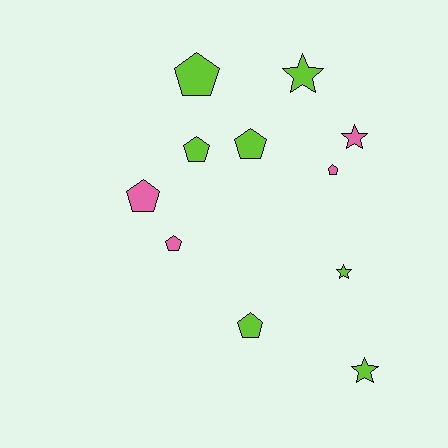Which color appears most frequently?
Lime, with 7 objects.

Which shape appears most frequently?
Pentagon, with 7 objects.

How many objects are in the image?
There are 11 objects.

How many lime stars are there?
There are 3 lime stars.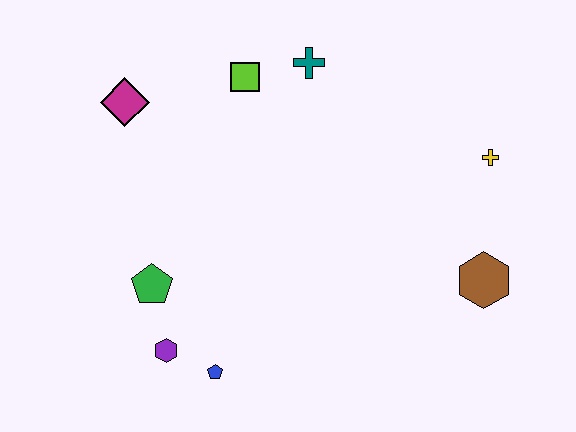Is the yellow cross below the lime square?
Yes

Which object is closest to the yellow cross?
The brown hexagon is closest to the yellow cross.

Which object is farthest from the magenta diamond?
The brown hexagon is farthest from the magenta diamond.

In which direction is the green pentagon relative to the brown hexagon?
The green pentagon is to the left of the brown hexagon.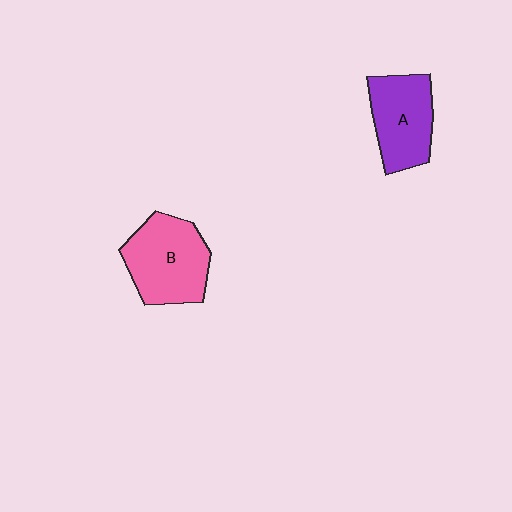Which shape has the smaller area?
Shape A (purple).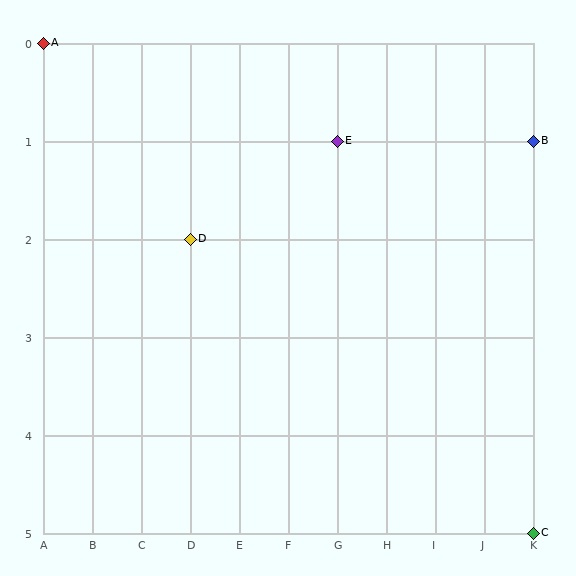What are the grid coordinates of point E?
Point E is at grid coordinates (G, 1).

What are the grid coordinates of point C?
Point C is at grid coordinates (K, 5).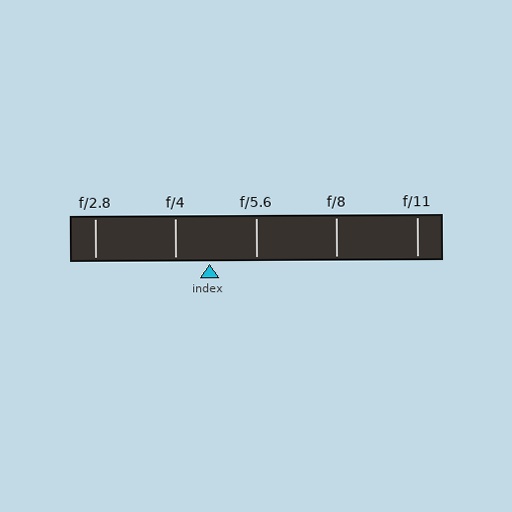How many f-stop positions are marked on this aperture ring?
There are 5 f-stop positions marked.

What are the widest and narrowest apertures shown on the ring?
The widest aperture shown is f/2.8 and the narrowest is f/11.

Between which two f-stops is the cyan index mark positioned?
The index mark is between f/4 and f/5.6.